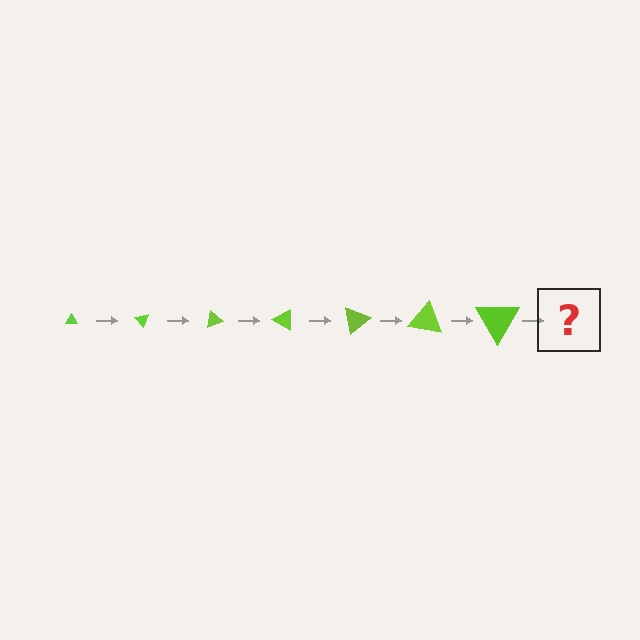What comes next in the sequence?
The next element should be a triangle, larger than the previous one and rotated 350 degrees from the start.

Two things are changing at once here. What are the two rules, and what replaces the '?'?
The two rules are that the triangle grows larger each step and it rotates 50 degrees each step. The '?' should be a triangle, larger than the previous one and rotated 350 degrees from the start.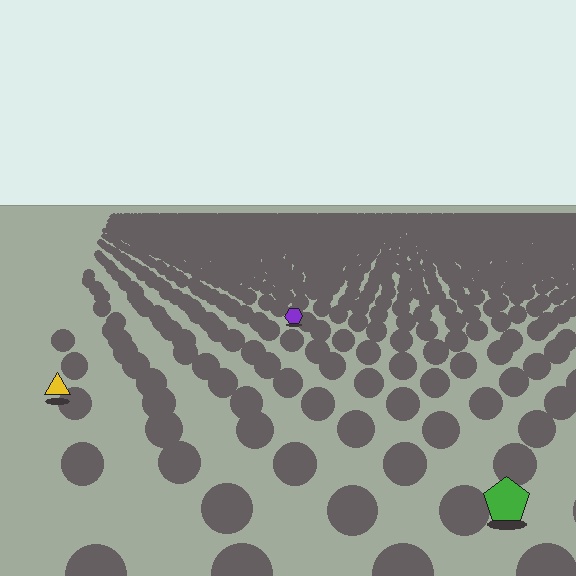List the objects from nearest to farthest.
From nearest to farthest: the green pentagon, the yellow triangle, the purple hexagon.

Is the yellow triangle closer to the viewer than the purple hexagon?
Yes. The yellow triangle is closer — you can tell from the texture gradient: the ground texture is coarser near it.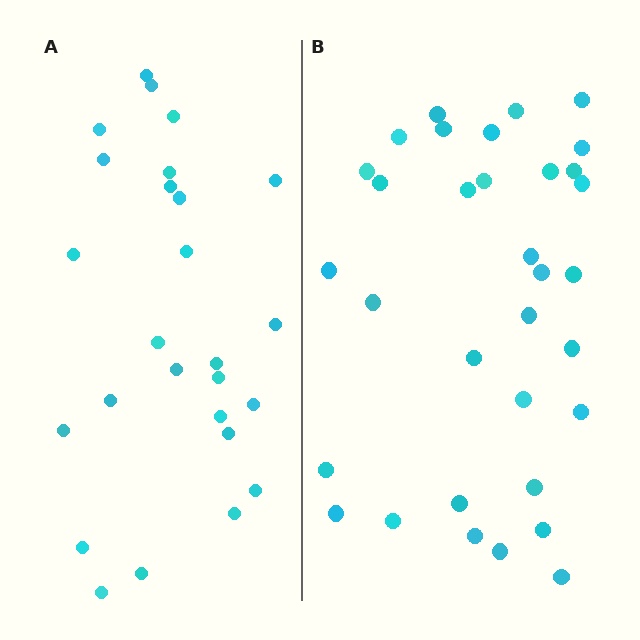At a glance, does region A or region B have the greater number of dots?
Region B (the right region) has more dots.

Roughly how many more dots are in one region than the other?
Region B has roughly 8 or so more dots than region A.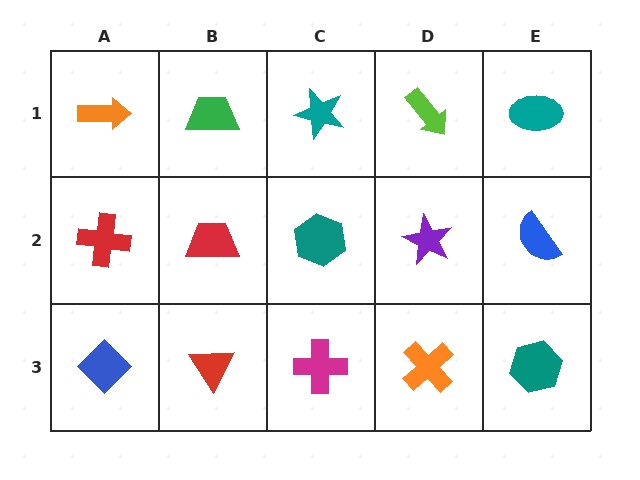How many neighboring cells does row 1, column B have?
3.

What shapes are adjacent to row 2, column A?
An orange arrow (row 1, column A), a blue diamond (row 3, column A), a red trapezoid (row 2, column B).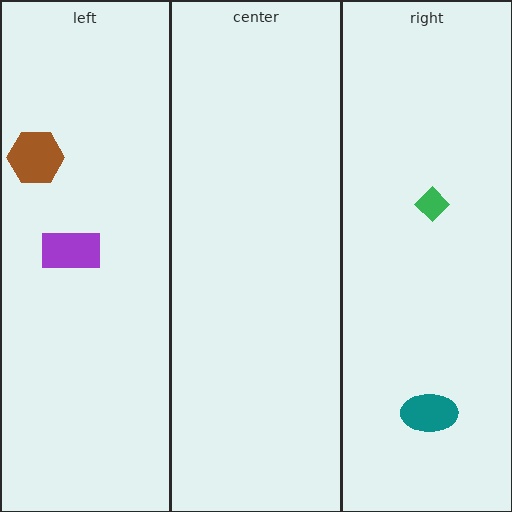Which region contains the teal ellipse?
The right region.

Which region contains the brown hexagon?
The left region.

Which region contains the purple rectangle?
The left region.